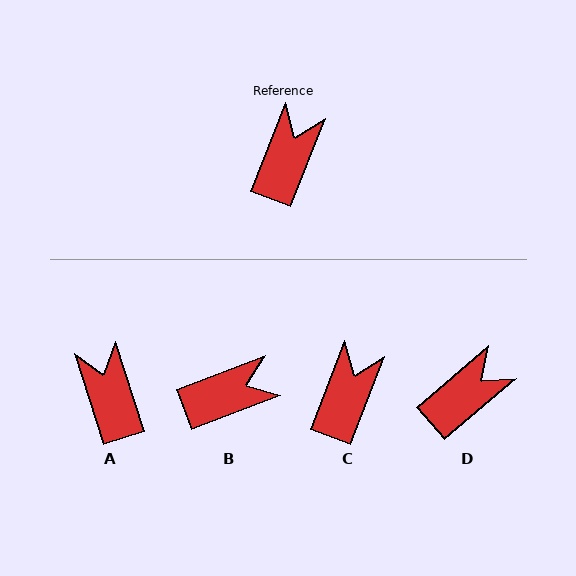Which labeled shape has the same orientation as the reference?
C.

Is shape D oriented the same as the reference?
No, it is off by about 28 degrees.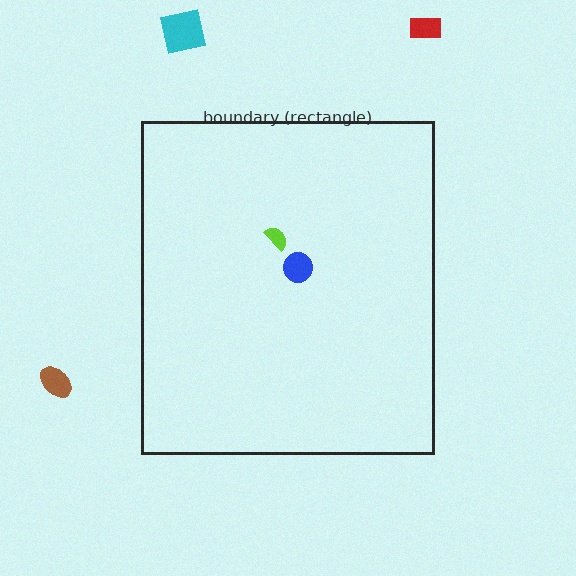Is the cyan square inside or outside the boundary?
Outside.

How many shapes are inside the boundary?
2 inside, 3 outside.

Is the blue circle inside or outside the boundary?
Inside.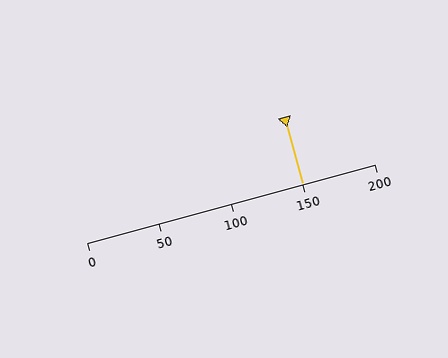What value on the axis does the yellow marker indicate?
The marker indicates approximately 150.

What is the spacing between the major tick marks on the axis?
The major ticks are spaced 50 apart.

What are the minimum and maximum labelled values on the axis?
The axis runs from 0 to 200.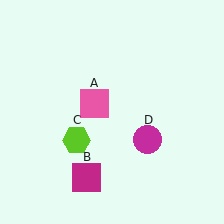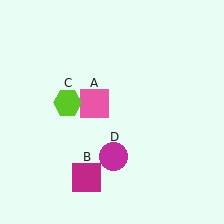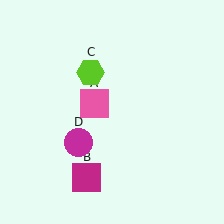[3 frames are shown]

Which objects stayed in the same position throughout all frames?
Pink square (object A) and magenta square (object B) remained stationary.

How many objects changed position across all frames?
2 objects changed position: lime hexagon (object C), magenta circle (object D).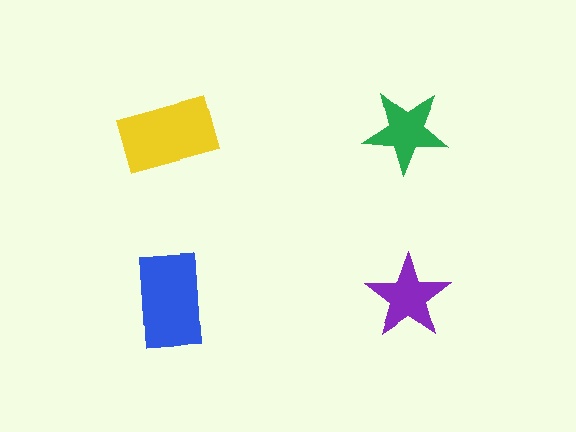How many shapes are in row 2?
2 shapes.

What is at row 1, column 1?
A yellow rectangle.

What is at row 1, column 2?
A green star.